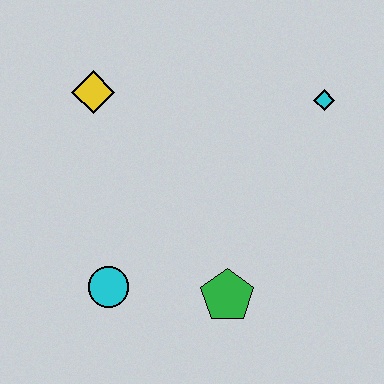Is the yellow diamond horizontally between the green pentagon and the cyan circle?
No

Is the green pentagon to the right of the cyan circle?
Yes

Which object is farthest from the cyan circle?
The cyan diamond is farthest from the cyan circle.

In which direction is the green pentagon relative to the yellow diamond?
The green pentagon is below the yellow diamond.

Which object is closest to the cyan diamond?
The green pentagon is closest to the cyan diamond.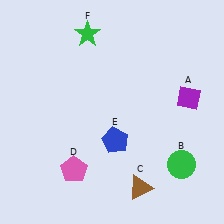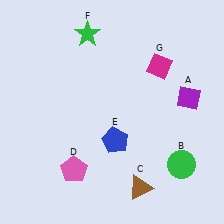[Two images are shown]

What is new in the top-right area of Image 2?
A magenta diamond (G) was added in the top-right area of Image 2.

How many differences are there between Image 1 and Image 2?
There is 1 difference between the two images.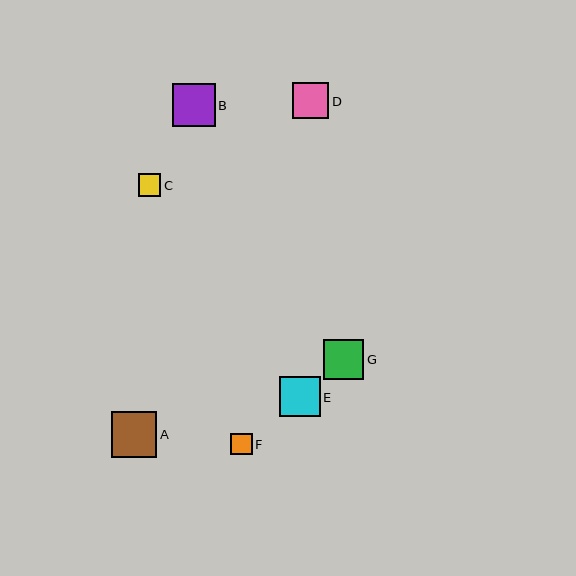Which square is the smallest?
Square F is the smallest with a size of approximately 22 pixels.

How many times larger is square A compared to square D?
Square A is approximately 1.3 times the size of square D.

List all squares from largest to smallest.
From largest to smallest: A, B, E, G, D, C, F.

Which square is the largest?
Square A is the largest with a size of approximately 45 pixels.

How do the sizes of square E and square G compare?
Square E and square G are approximately the same size.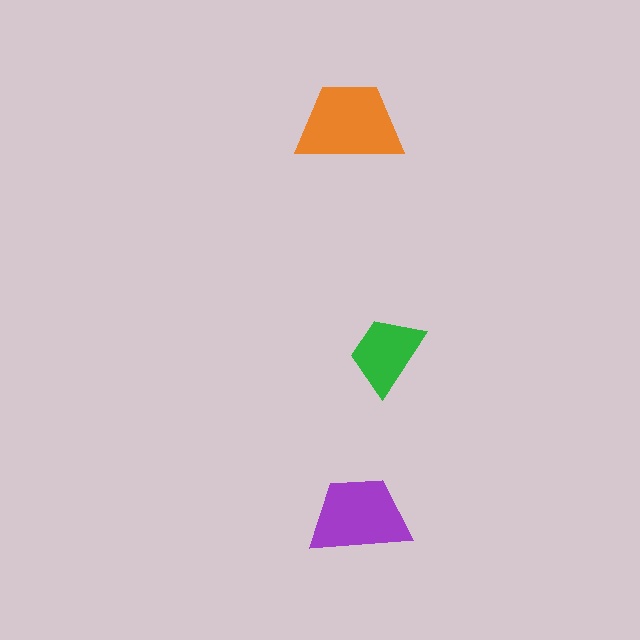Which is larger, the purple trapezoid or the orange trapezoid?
The orange one.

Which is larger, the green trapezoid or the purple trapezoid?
The purple one.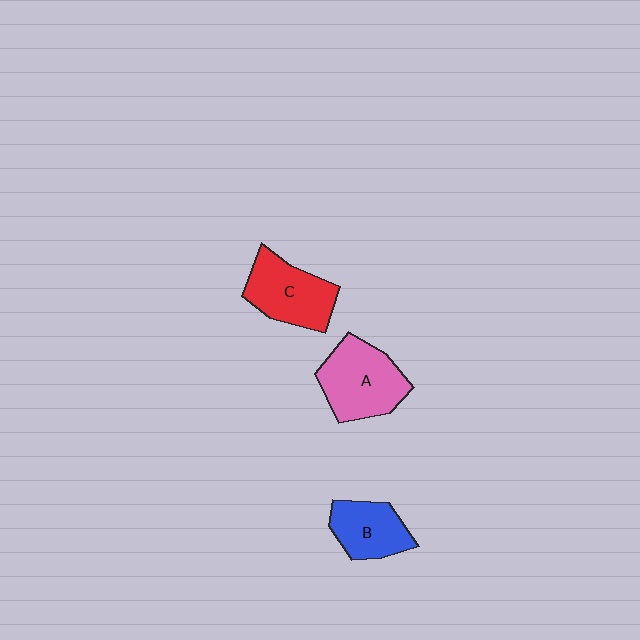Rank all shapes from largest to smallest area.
From largest to smallest: A (pink), C (red), B (blue).